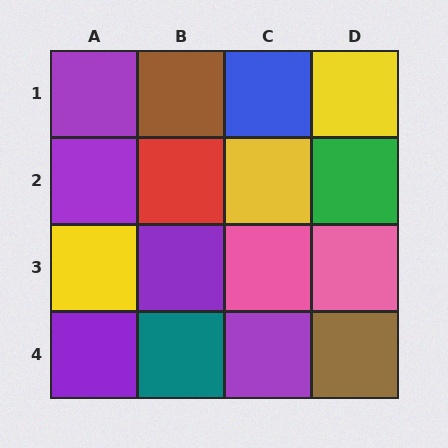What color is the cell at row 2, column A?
Purple.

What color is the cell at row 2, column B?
Red.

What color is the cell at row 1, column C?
Blue.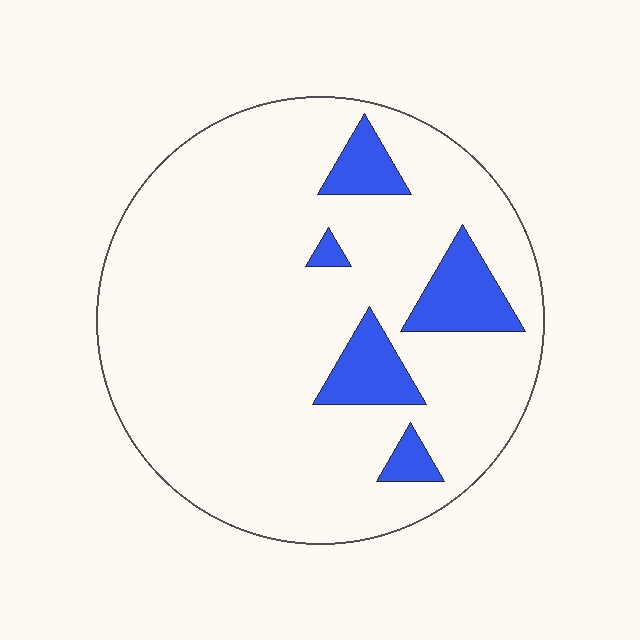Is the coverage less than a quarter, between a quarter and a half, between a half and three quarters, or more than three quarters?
Less than a quarter.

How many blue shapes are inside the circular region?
5.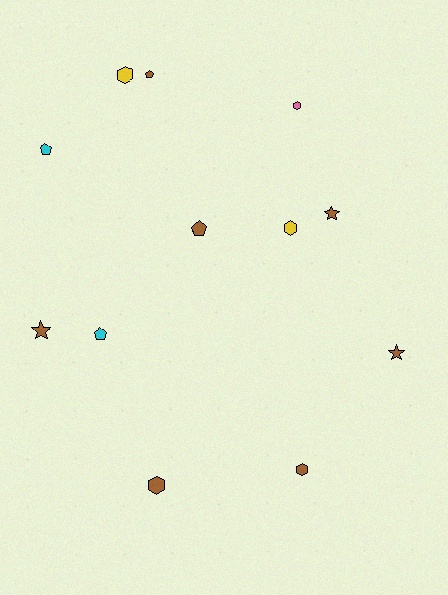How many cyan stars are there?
There are no cyan stars.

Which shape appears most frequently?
Hexagon, with 5 objects.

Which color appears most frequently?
Brown, with 7 objects.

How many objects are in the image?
There are 12 objects.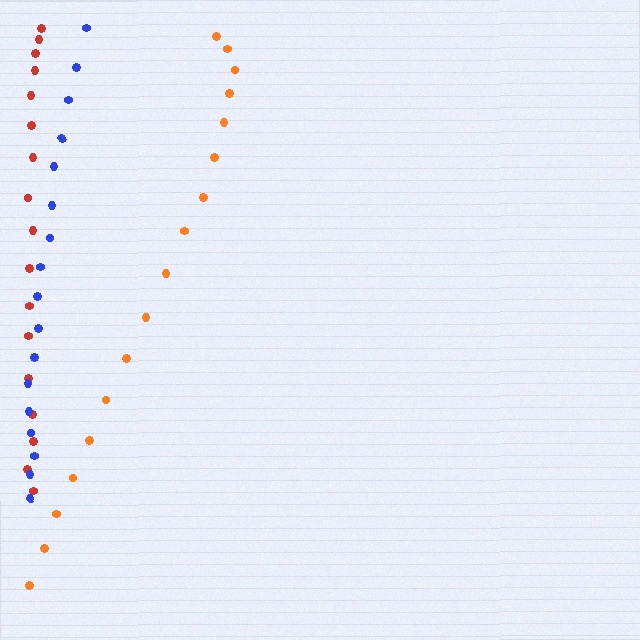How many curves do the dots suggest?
There are 3 distinct paths.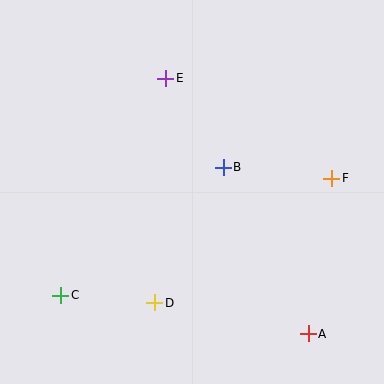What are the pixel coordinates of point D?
Point D is at (155, 303).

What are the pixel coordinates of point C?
Point C is at (61, 295).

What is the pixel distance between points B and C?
The distance between B and C is 207 pixels.